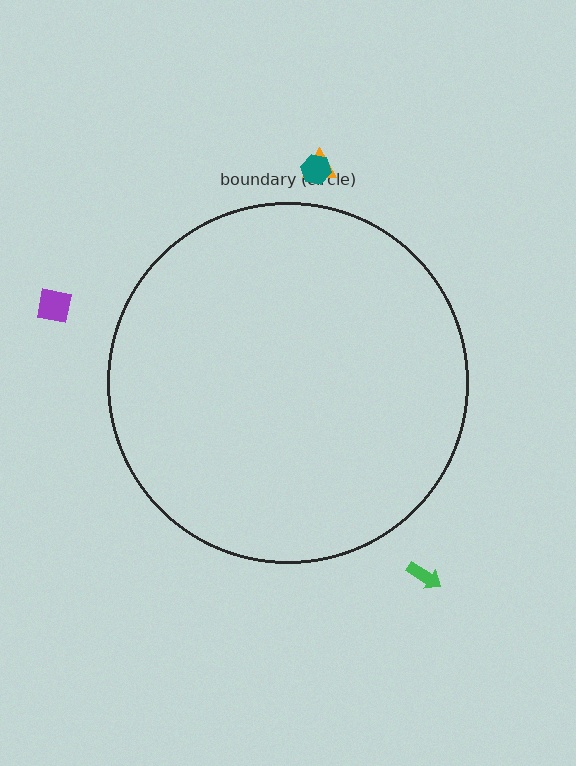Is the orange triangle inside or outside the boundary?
Outside.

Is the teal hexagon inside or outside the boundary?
Outside.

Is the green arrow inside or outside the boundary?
Outside.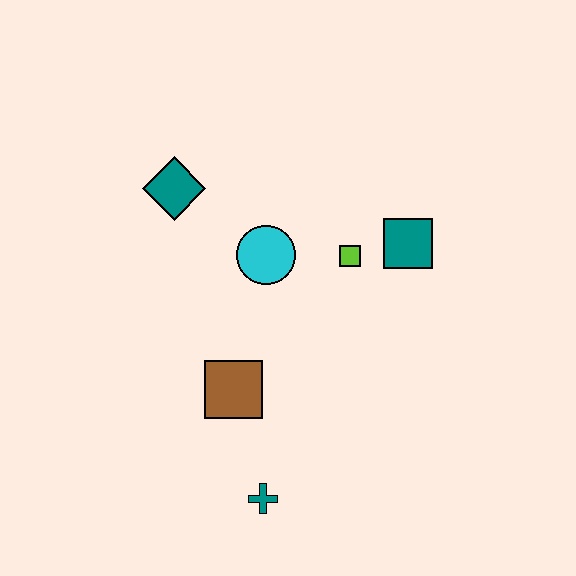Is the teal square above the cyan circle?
Yes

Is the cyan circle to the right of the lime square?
No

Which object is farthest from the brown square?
The teal square is farthest from the brown square.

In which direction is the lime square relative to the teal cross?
The lime square is above the teal cross.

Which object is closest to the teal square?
The lime square is closest to the teal square.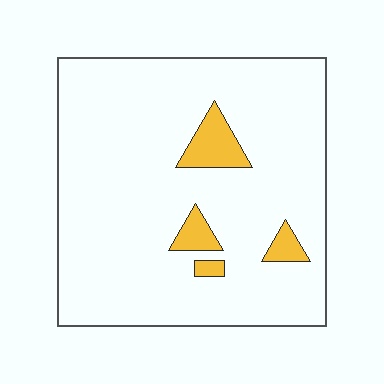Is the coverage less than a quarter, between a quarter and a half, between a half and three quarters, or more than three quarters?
Less than a quarter.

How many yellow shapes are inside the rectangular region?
4.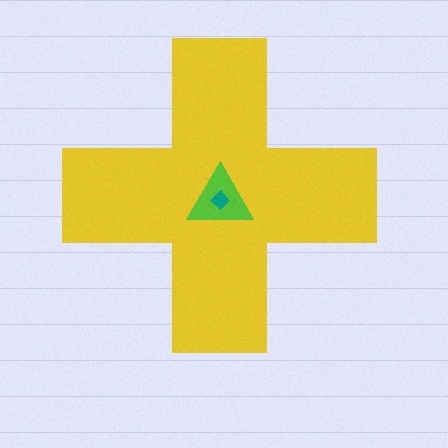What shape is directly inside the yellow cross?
The lime triangle.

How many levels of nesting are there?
3.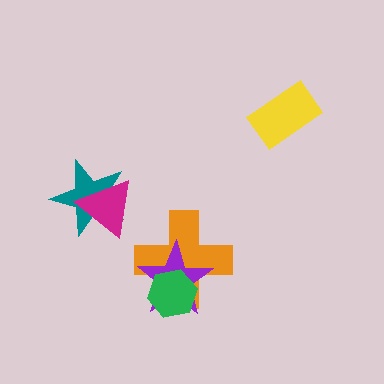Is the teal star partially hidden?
Yes, it is partially covered by another shape.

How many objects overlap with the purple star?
2 objects overlap with the purple star.